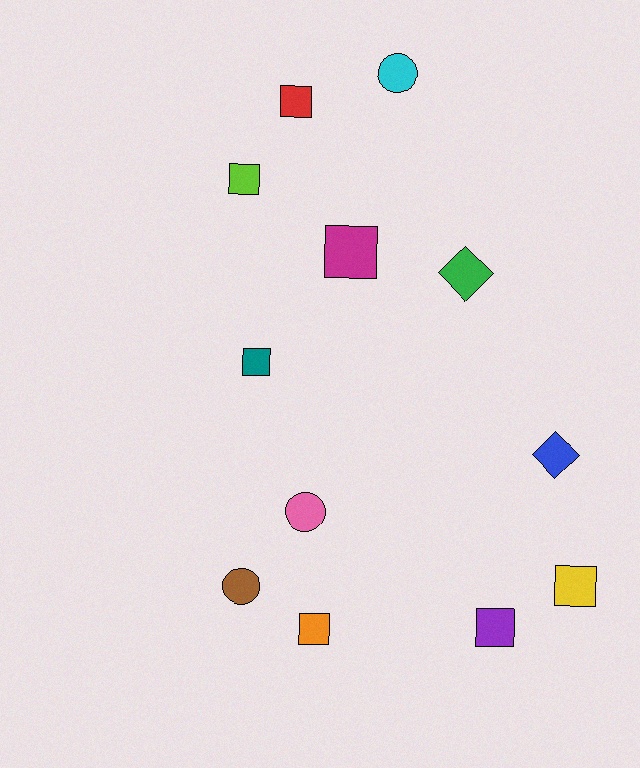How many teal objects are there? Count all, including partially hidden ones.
There is 1 teal object.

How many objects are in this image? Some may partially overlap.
There are 12 objects.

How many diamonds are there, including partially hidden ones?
There are 2 diamonds.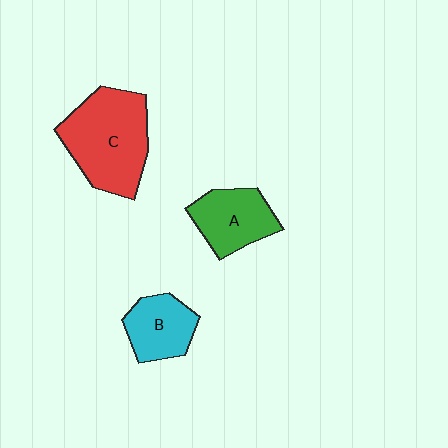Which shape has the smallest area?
Shape B (cyan).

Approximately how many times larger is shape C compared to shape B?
Approximately 1.9 times.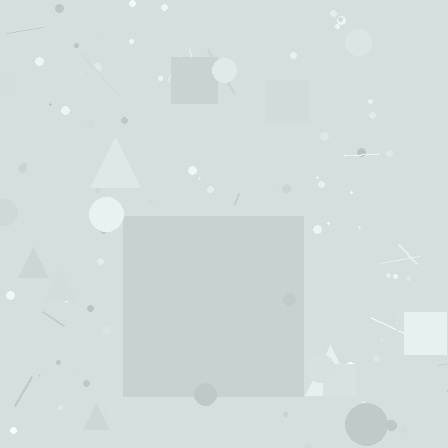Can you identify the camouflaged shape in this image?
The camouflaged shape is a square.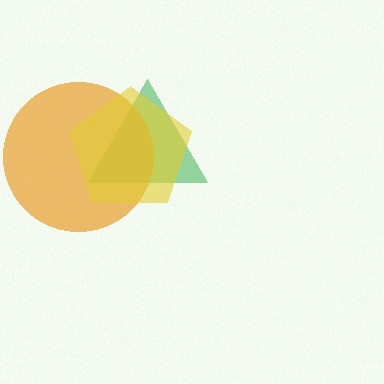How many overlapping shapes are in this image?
There are 3 overlapping shapes in the image.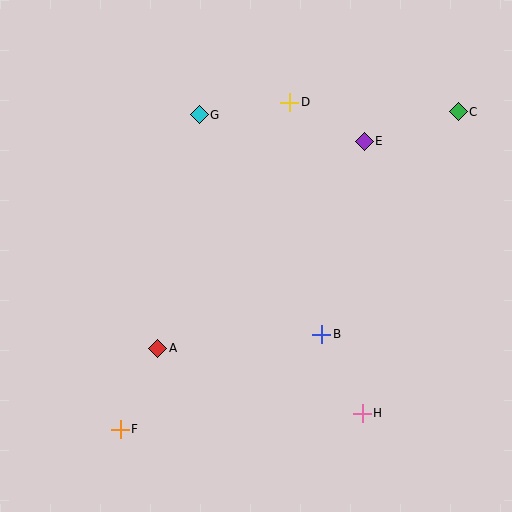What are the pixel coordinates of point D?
Point D is at (290, 102).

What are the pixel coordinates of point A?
Point A is at (158, 348).